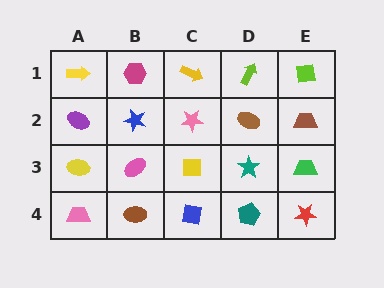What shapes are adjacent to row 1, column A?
A purple ellipse (row 2, column A), a magenta hexagon (row 1, column B).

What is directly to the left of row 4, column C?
A brown ellipse.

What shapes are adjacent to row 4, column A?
A yellow ellipse (row 3, column A), a brown ellipse (row 4, column B).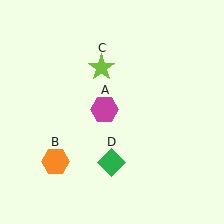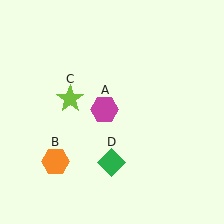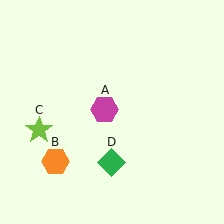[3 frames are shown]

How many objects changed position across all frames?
1 object changed position: lime star (object C).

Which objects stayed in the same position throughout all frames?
Magenta hexagon (object A) and orange hexagon (object B) and green diamond (object D) remained stationary.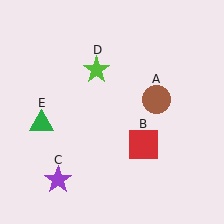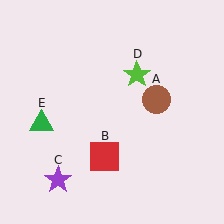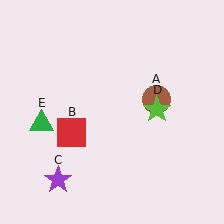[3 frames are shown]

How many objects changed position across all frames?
2 objects changed position: red square (object B), lime star (object D).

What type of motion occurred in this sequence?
The red square (object B), lime star (object D) rotated clockwise around the center of the scene.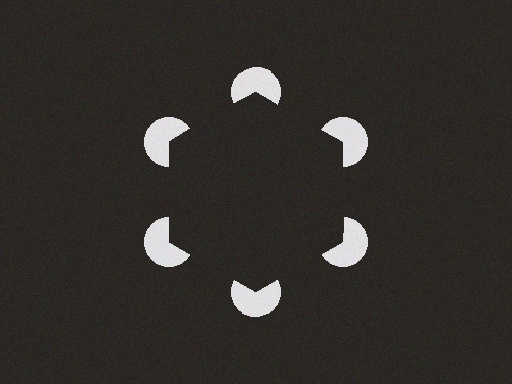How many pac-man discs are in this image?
There are 6 — one at each vertex of the illusory hexagon.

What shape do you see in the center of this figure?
An illusory hexagon — its edges are inferred from the aligned wedge cuts in the pac-man discs, not physically drawn.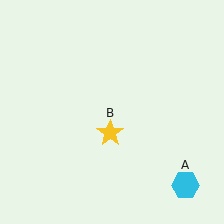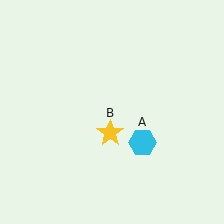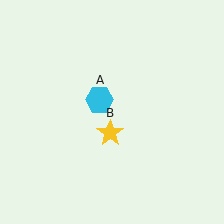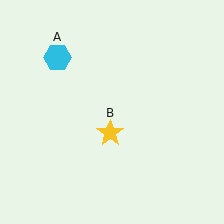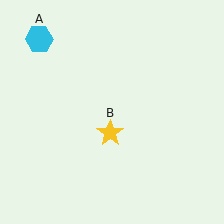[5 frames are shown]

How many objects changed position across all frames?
1 object changed position: cyan hexagon (object A).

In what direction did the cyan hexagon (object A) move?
The cyan hexagon (object A) moved up and to the left.